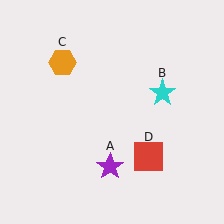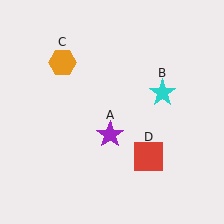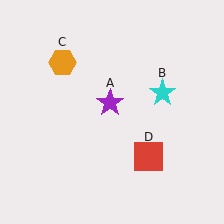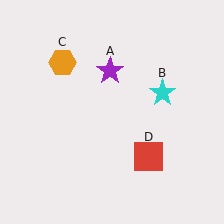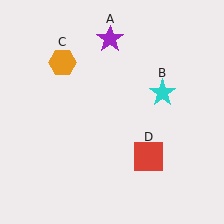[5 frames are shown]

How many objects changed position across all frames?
1 object changed position: purple star (object A).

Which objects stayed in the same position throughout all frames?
Cyan star (object B) and orange hexagon (object C) and red square (object D) remained stationary.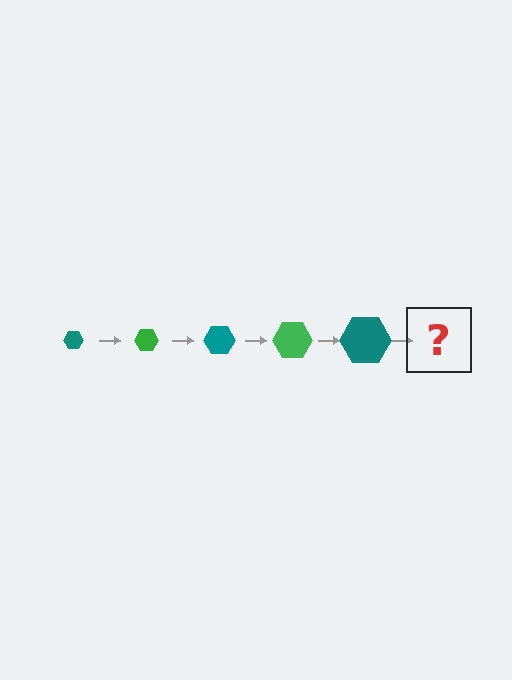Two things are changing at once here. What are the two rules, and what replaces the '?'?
The two rules are that the hexagon grows larger each step and the color cycles through teal and green. The '?' should be a green hexagon, larger than the previous one.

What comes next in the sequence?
The next element should be a green hexagon, larger than the previous one.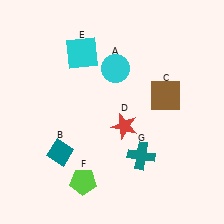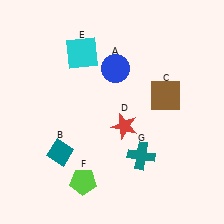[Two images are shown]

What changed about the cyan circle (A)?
In Image 1, A is cyan. In Image 2, it changed to blue.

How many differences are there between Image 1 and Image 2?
There is 1 difference between the two images.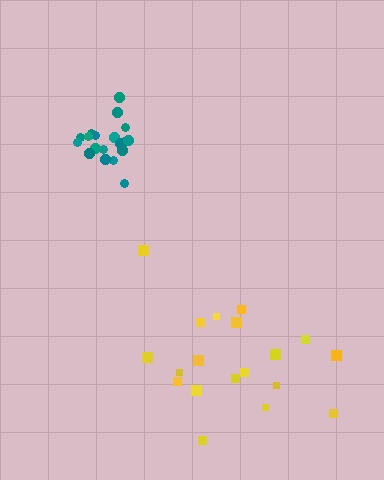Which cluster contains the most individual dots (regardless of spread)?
Teal (20).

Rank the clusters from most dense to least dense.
teal, yellow.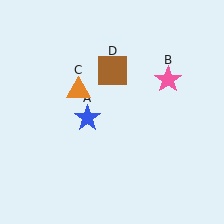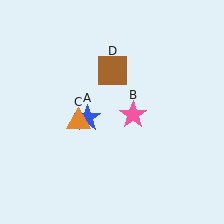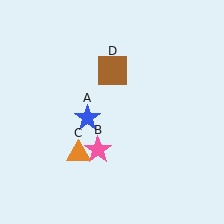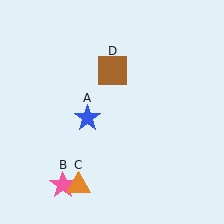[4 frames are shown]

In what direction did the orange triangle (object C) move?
The orange triangle (object C) moved down.